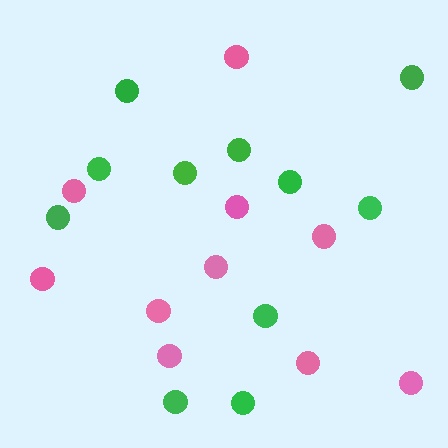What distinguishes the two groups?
There are 2 groups: one group of pink circles (10) and one group of green circles (11).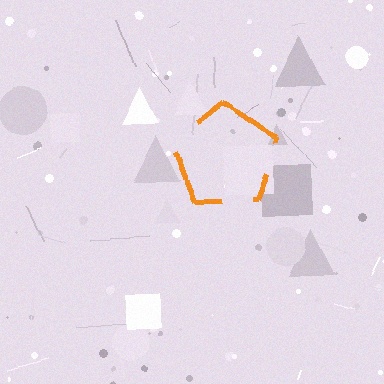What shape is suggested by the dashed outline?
The dashed outline suggests a pentagon.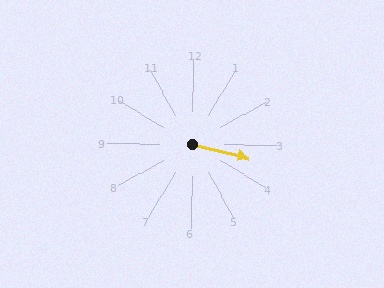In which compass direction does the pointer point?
East.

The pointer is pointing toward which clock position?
Roughly 3 o'clock.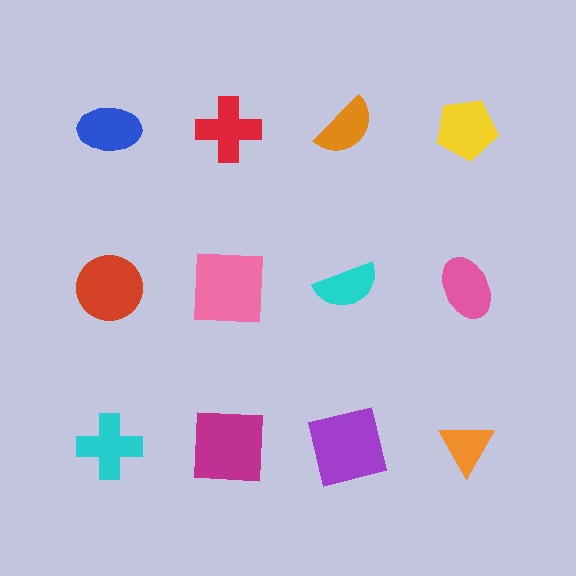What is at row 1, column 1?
A blue ellipse.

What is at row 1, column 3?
An orange semicircle.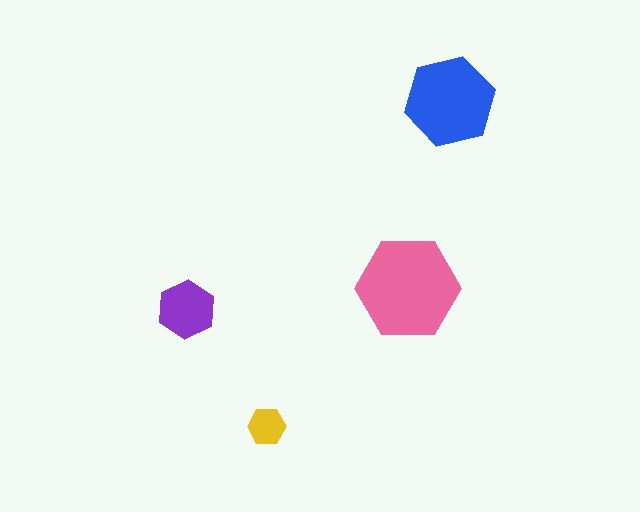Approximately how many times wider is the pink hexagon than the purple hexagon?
About 2 times wider.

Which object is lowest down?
The yellow hexagon is bottommost.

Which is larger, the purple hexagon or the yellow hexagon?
The purple one.